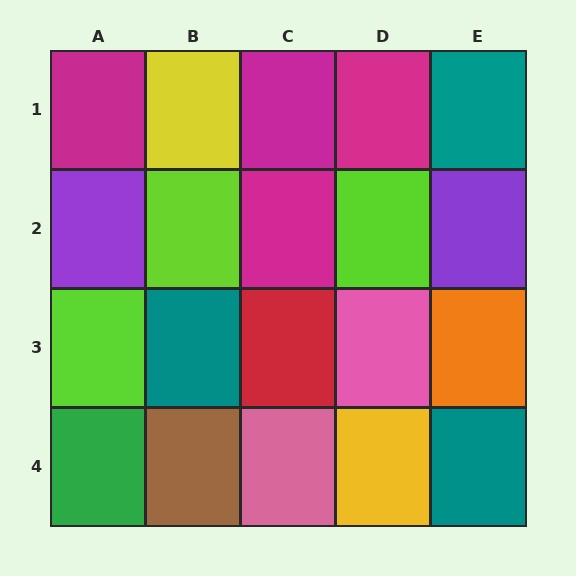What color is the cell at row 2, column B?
Lime.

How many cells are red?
1 cell is red.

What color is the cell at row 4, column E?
Teal.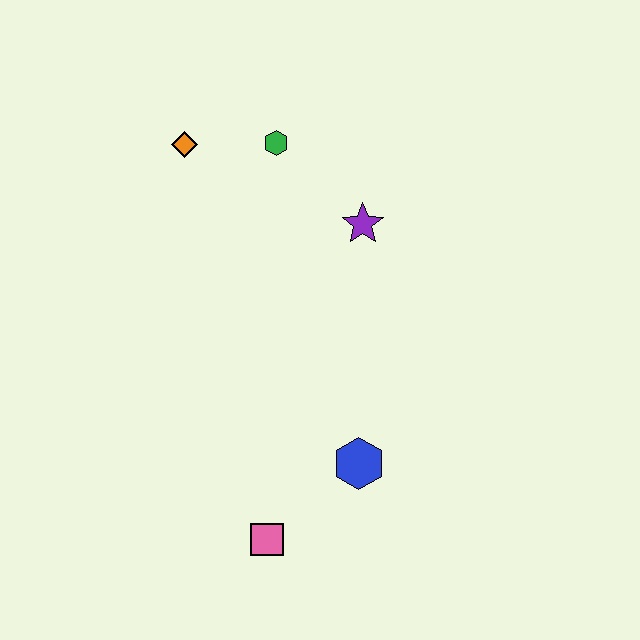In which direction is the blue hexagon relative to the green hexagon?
The blue hexagon is below the green hexagon.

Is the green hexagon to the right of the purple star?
No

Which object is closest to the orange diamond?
The green hexagon is closest to the orange diamond.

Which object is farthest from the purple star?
The pink square is farthest from the purple star.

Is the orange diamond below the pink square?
No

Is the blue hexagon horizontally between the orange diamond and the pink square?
No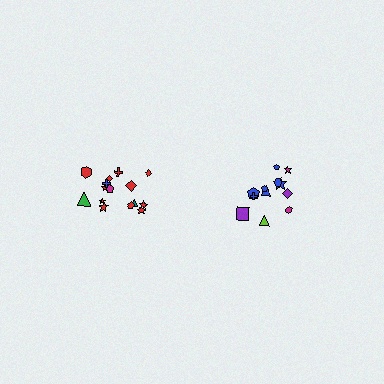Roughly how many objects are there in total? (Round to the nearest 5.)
Roughly 25 objects in total.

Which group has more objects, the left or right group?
The left group.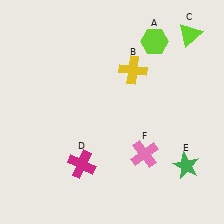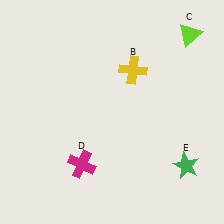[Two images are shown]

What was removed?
The lime hexagon (A), the pink cross (F) were removed in Image 2.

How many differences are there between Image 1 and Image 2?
There are 2 differences between the two images.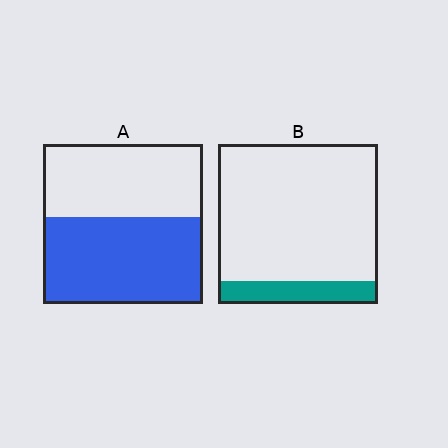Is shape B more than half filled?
No.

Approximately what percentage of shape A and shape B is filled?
A is approximately 55% and B is approximately 15%.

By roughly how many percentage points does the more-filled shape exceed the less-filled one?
By roughly 40 percentage points (A over B).